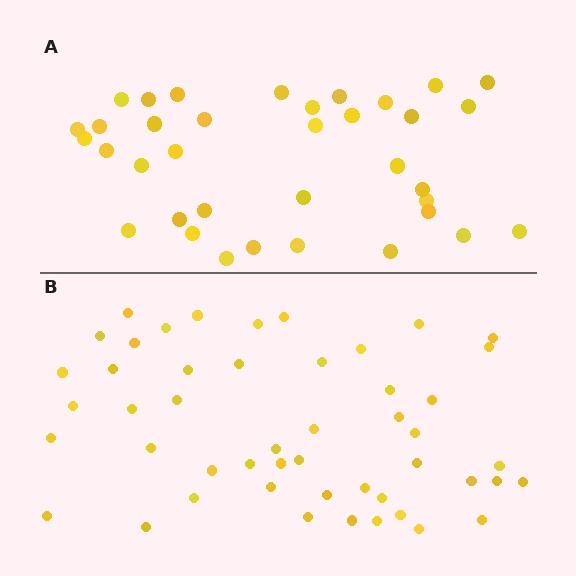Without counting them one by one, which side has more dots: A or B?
Region B (the bottom region) has more dots.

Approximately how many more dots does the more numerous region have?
Region B has approximately 15 more dots than region A.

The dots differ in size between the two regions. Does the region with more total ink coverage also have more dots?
No. Region A has more total ink coverage because its dots are larger, but region B actually contains more individual dots. Total area can be misleading — the number of items is what matters here.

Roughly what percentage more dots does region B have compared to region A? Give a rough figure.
About 35% more.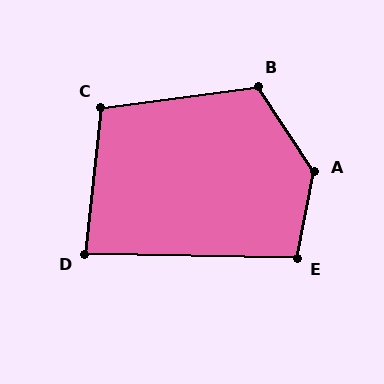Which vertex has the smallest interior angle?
D, at approximately 85 degrees.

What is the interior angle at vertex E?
Approximately 100 degrees (obtuse).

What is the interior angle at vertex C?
Approximately 104 degrees (obtuse).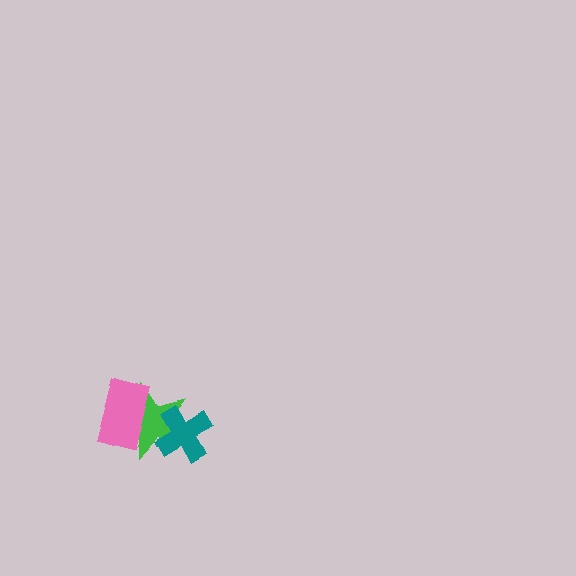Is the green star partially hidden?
Yes, it is partially covered by another shape.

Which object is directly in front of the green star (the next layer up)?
The pink rectangle is directly in front of the green star.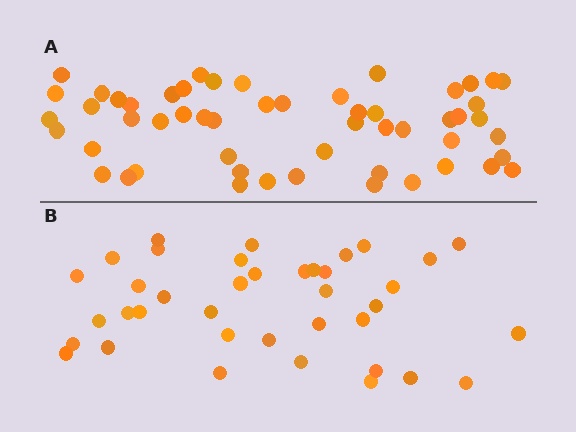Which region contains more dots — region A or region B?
Region A (the top region) has more dots.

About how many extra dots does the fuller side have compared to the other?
Region A has approximately 15 more dots than region B.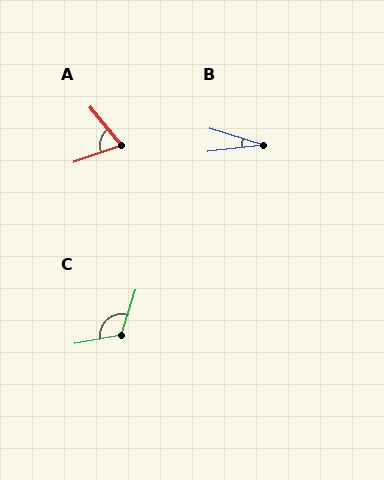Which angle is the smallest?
B, at approximately 24 degrees.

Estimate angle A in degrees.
Approximately 69 degrees.